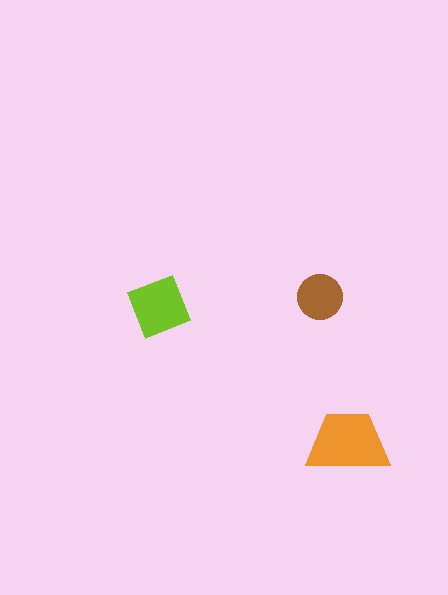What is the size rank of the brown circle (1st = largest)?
3rd.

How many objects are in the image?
There are 3 objects in the image.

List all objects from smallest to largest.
The brown circle, the lime diamond, the orange trapezoid.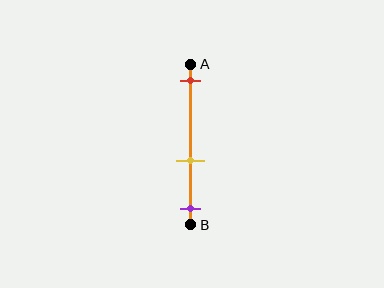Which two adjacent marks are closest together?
The yellow and purple marks are the closest adjacent pair.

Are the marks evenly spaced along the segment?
No, the marks are not evenly spaced.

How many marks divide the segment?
There are 3 marks dividing the segment.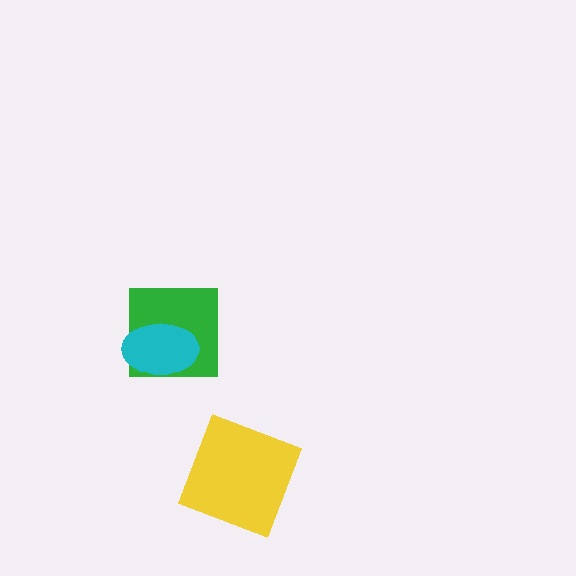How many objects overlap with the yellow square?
0 objects overlap with the yellow square.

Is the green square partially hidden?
Yes, it is partially covered by another shape.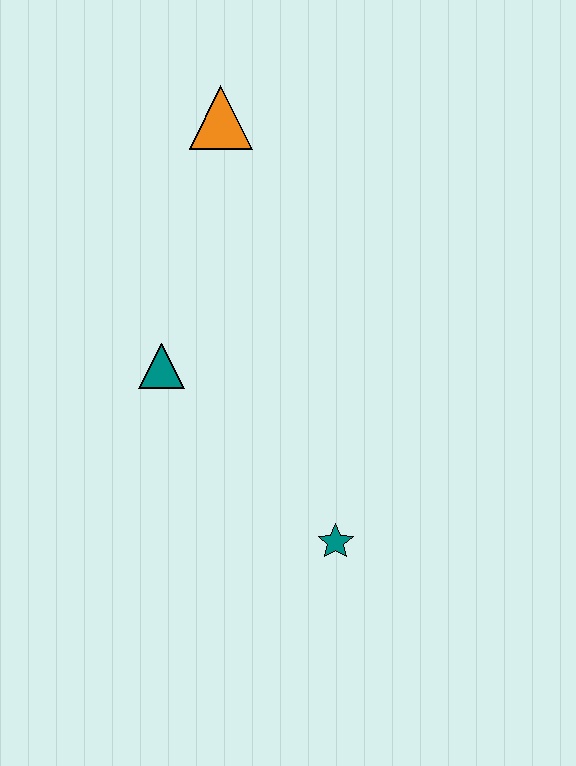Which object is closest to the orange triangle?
The teal triangle is closest to the orange triangle.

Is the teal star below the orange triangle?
Yes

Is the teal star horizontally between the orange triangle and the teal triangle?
No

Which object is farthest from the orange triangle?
The teal star is farthest from the orange triangle.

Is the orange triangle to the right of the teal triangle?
Yes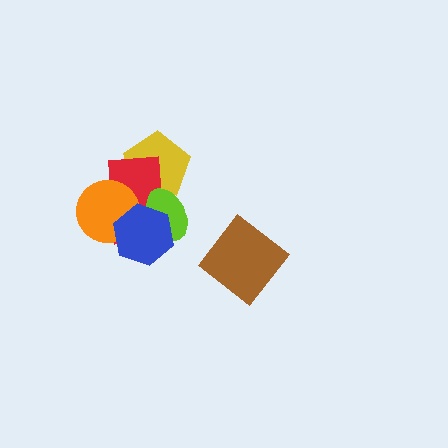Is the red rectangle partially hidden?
Yes, it is partially covered by another shape.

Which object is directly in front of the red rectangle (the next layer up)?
The orange circle is directly in front of the red rectangle.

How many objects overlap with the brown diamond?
0 objects overlap with the brown diamond.